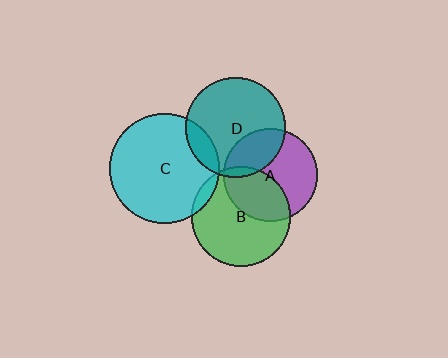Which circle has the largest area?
Circle C (cyan).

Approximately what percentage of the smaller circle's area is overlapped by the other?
Approximately 40%.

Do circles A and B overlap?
Yes.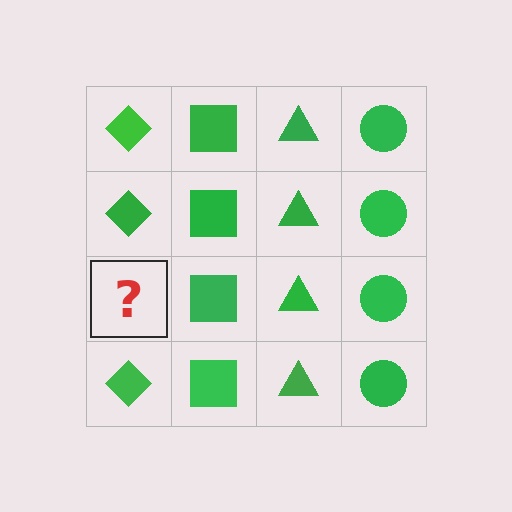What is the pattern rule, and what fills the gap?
The rule is that each column has a consistent shape. The gap should be filled with a green diamond.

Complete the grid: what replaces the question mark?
The question mark should be replaced with a green diamond.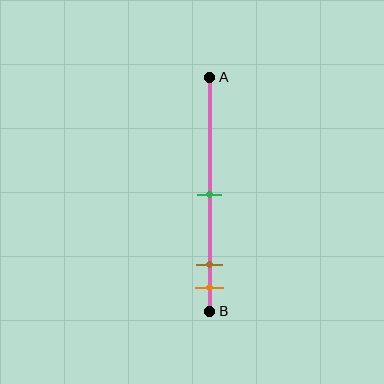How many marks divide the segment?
There are 3 marks dividing the segment.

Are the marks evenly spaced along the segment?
No, the marks are not evenly spaced.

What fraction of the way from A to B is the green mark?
The green mark is approximately 50% (0.5) of the way from A to B.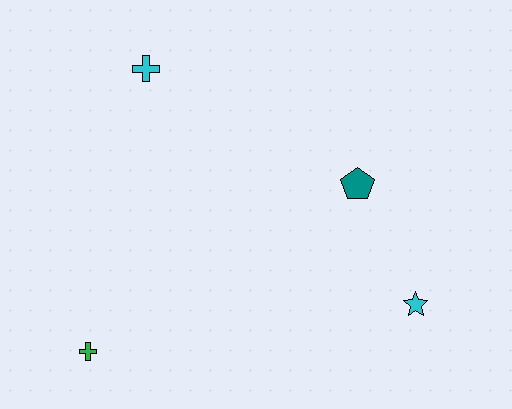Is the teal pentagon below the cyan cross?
Yes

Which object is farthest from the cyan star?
The cyan cross is farthest from the cyan star.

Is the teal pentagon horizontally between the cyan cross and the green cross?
No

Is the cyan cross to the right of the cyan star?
No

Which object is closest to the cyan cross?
The teal pentagon is closest to the cyan cross.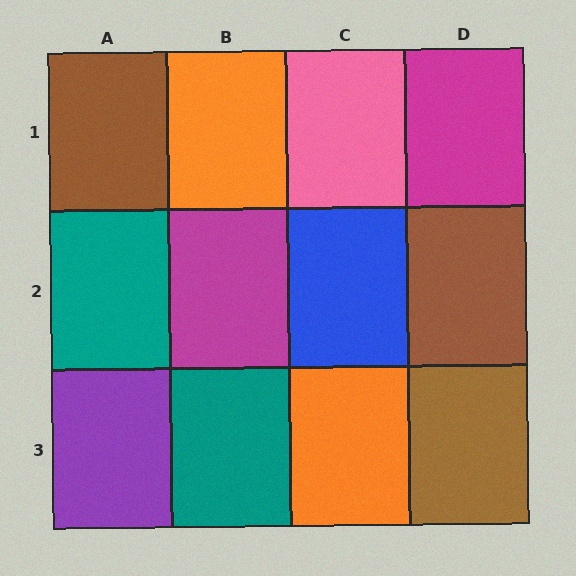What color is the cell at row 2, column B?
Magenta.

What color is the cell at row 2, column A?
Teal.